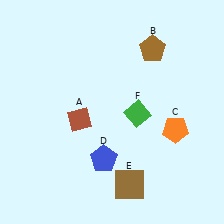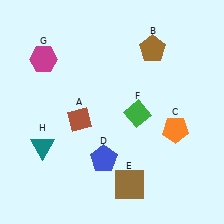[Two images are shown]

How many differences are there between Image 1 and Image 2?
There are 2 differences between the two images.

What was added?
A magenta hexagon (G), a teal triangle (H) were added in Image 2.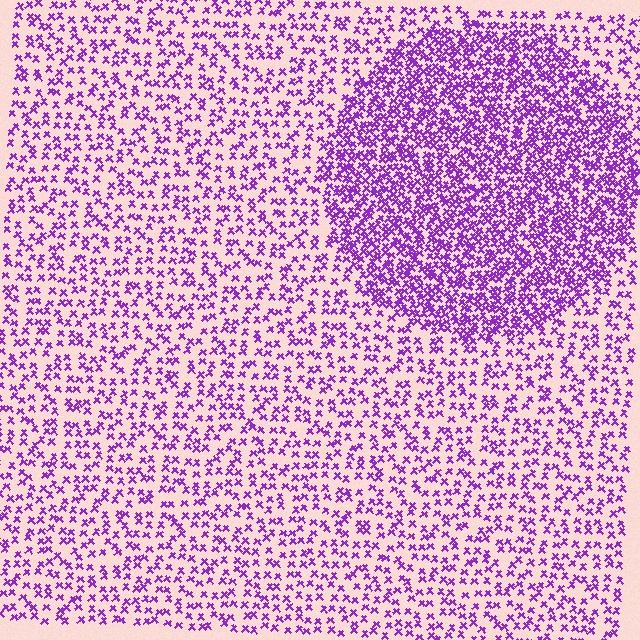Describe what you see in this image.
The image contains small purple elements arranged at two different densities. A circle-shaped region is visible where the elements are more densely packed than the surrounding area.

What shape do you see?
I see a circle.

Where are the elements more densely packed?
The elements are more densely packed inside the circle boundary.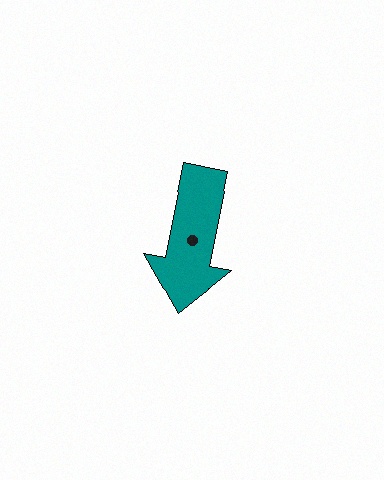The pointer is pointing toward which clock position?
Roughly 6 o'clock.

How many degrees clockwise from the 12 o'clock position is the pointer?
Approximately 191 degrees.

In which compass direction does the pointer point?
South.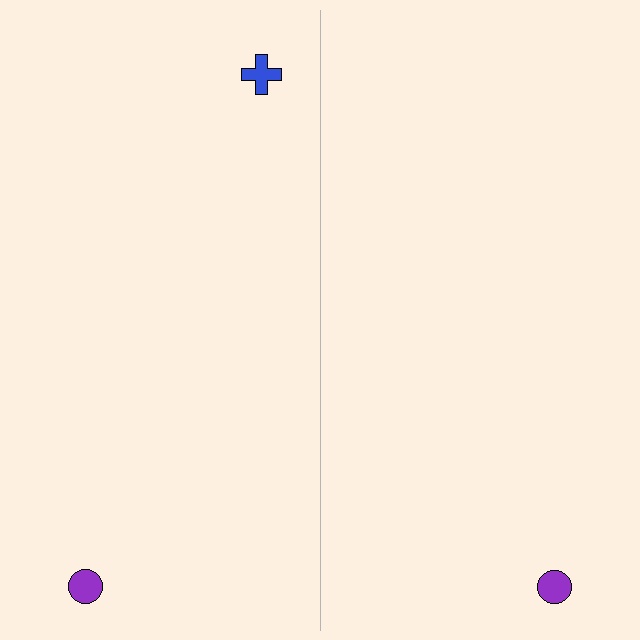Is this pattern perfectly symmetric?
No, the pattern is not perfectly symmetric. A blue cross is missing from the right side.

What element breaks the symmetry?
A blue cross is missing from the right side.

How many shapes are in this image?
There are 3 shapes in this image.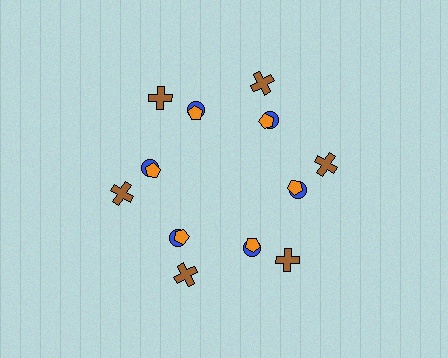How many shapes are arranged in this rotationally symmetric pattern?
There are 18 shapes, arranged in 6 groups of 3.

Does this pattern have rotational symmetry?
Yes, this pattern has 6-fold rotational symmetry. It looks the same after rotating 60 degrees around the center.